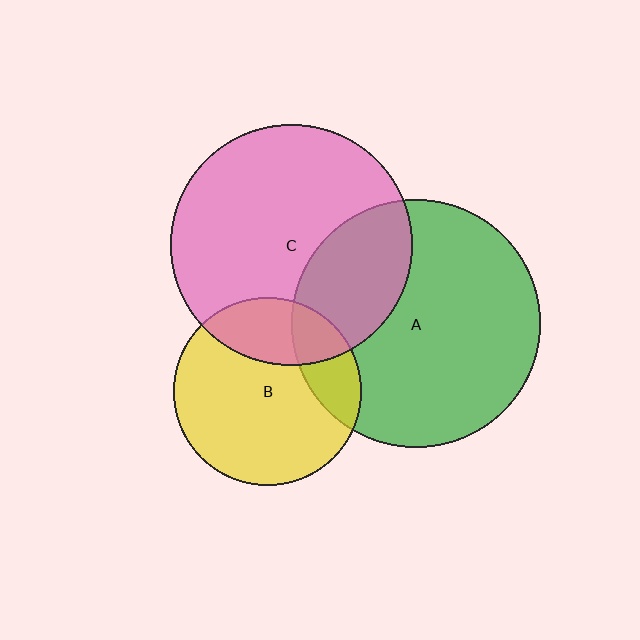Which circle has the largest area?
Circle A (green).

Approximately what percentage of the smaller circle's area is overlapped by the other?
Approximately 30%.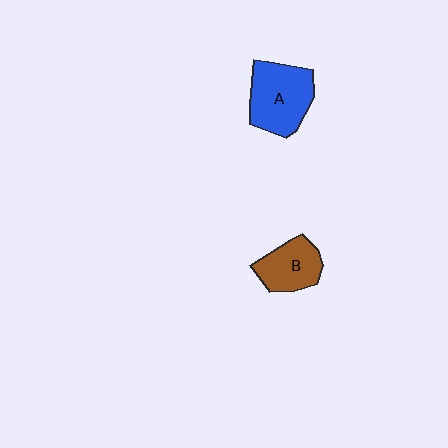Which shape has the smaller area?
Shape B (brown).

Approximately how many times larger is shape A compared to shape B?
Approximately 1.4 times.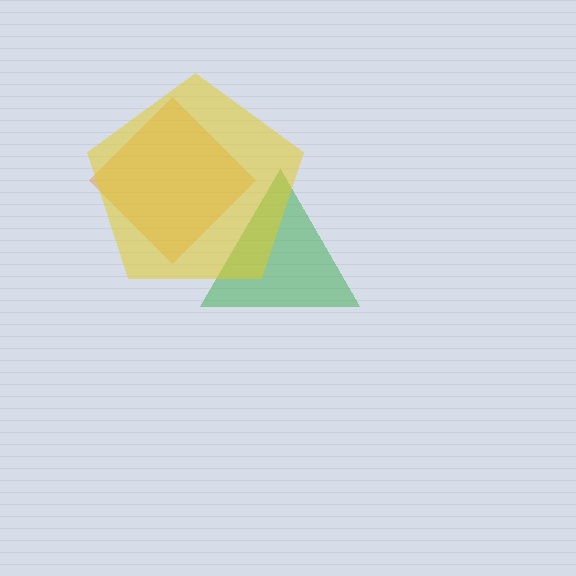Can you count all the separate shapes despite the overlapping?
Yes, there are 3 separate shapes.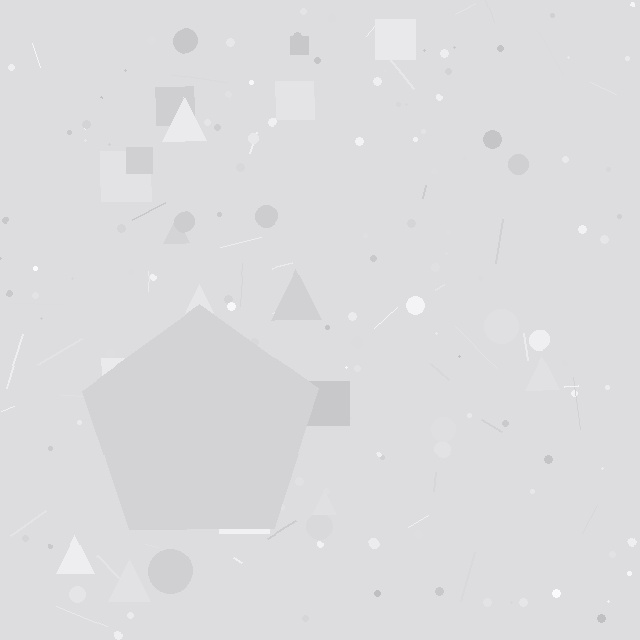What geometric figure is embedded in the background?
A pentagon is embedded in the background.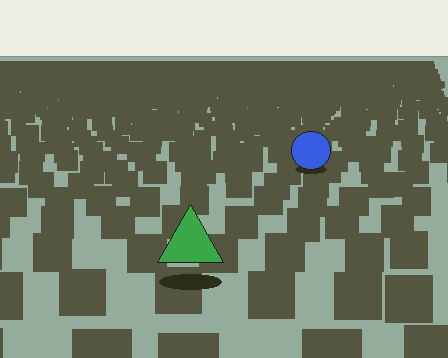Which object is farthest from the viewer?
The blue circle is farthest from the viewer. It appears smaller and the ground texture around it is denser.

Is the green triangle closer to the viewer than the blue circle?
Yes. The green triangle is closer — you can tell from the texture gradient: the ground texture is coarser near it.